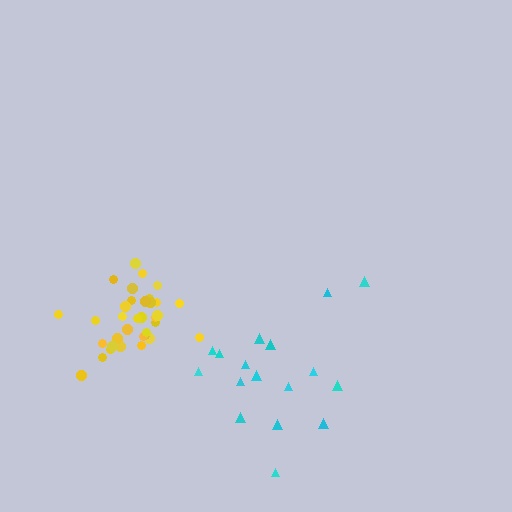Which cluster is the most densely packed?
Yellow.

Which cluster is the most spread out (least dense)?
Cyan.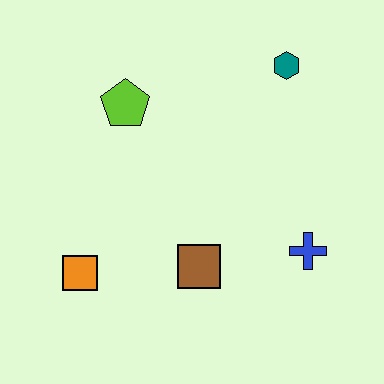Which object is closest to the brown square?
The blue cross is closest to the brown square.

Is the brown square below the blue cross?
Yes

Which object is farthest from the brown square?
The teal hexagon is farthest from the brown square.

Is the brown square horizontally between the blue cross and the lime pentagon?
Yes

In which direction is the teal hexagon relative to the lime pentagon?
The teal hexagon is to the right of the lime pentagon.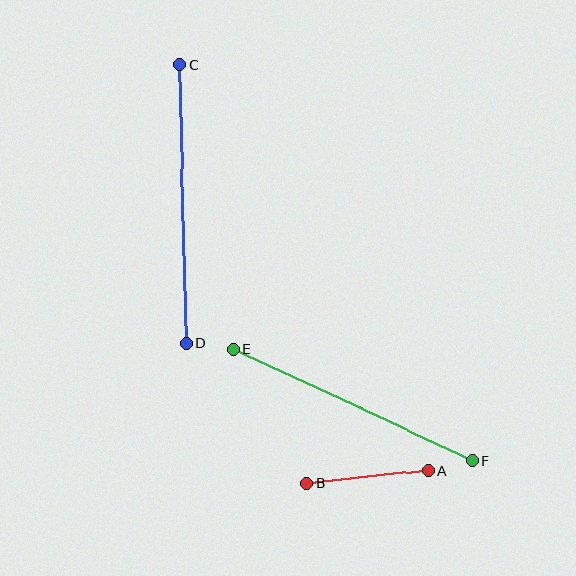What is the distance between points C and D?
The distance is approximately 278 pixels.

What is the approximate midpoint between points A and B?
The midpoint is at approximately (368, 477) pixels.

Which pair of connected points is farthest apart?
Points C and D are farthest apart.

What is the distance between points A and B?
The distance is approximately 122 pixels.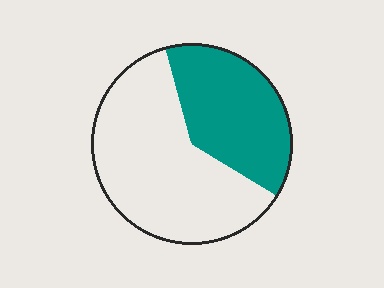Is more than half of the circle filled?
No.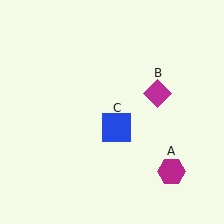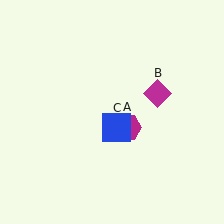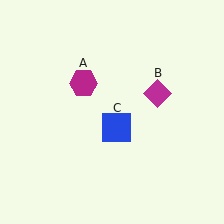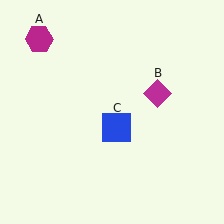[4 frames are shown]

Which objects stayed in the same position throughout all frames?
Magenta diamond (object B) and blue square (object C) remained stationary.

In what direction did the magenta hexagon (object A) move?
The magenta hexagon (object A) moved up and to the left.